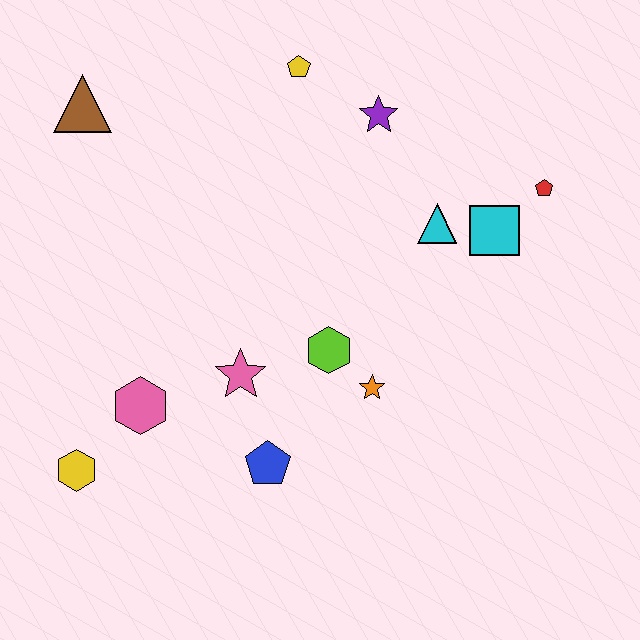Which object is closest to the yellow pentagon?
The purple star is closest to the yellow pentagon.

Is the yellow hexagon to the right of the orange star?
No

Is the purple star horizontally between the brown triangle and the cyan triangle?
Yes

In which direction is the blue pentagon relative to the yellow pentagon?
The blue pentagon is below the yellow pentagon.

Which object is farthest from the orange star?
The brown triangle is farthest from the orange star.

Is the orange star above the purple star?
No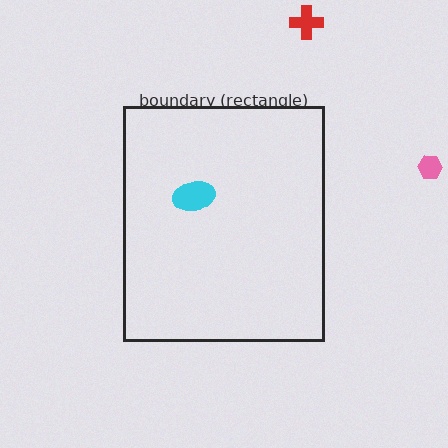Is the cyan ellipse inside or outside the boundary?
Inside.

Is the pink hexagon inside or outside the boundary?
Outside.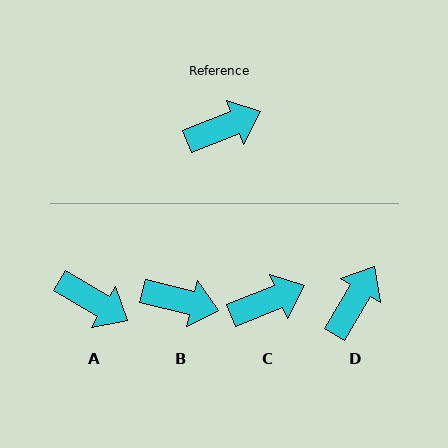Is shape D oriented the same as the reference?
No, it is off by about 38 degrees.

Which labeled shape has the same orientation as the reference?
C.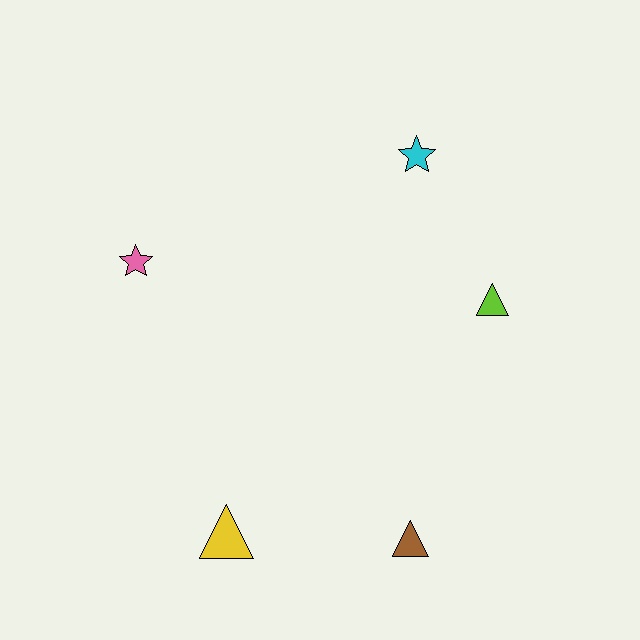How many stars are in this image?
There are 2 stars.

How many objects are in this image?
There are 5 objects.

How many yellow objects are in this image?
There is 1 yellow object.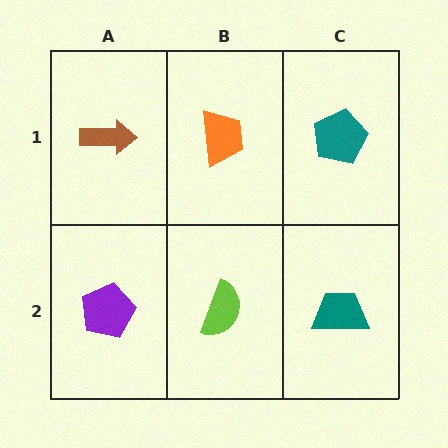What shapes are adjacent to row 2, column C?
A teal pentagon (row 1, column C), a lime semicircle (row 2, column B).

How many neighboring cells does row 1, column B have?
3.